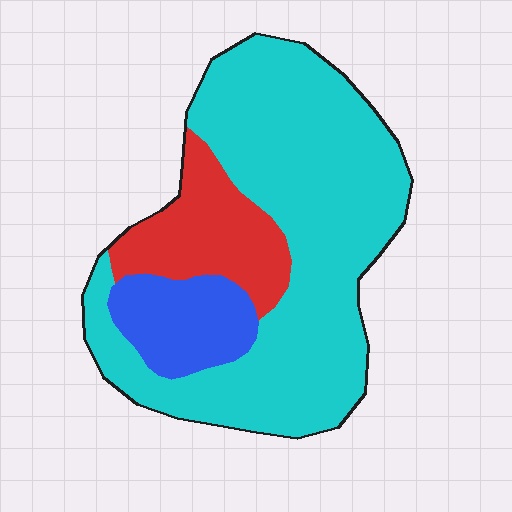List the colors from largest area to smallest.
From largest to smallest: cyan, red, blue.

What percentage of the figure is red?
Red covers around 20% of the figure.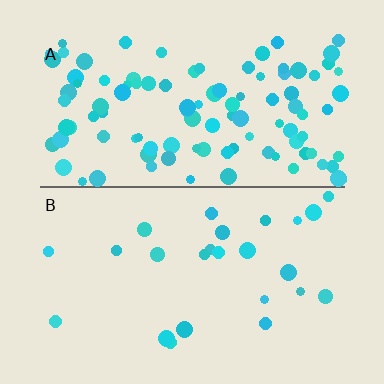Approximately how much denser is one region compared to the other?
Approximately 4.2× — region A over region B.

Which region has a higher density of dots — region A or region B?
A (the top).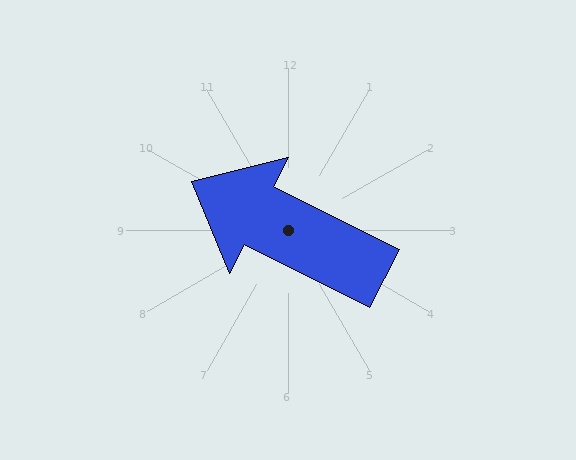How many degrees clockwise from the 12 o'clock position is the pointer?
Approximately 297 degrees.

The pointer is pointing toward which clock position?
Roughly 10 o'clock.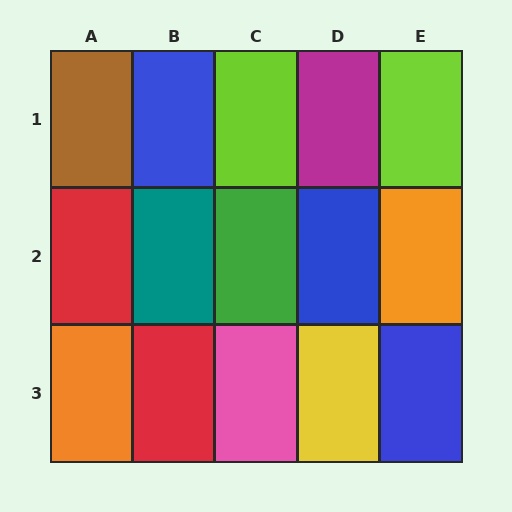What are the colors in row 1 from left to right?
Brown, blue, lime, magenta, lime.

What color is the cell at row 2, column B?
Teal.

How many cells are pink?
1 cell is pink.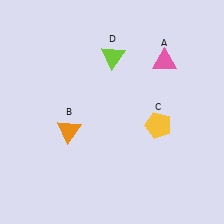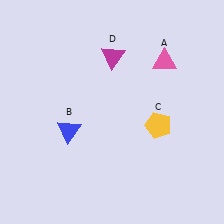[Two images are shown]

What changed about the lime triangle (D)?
In Image 1, D is lime. In Image 2, it changed to magenta.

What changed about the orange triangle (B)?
In Image 1, B is orange. In Image 2, it changed to blue.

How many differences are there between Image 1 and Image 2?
There are 2 differences between the two images.